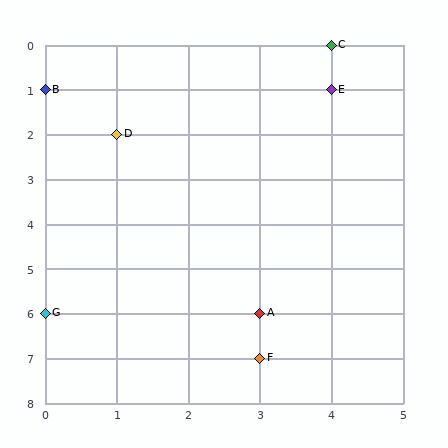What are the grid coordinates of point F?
Point F is at grid coordinates (3, 7).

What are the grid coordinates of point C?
Point C is at grid coordinates (4, 0).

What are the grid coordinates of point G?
Point G is at grid coordinates (0, 6).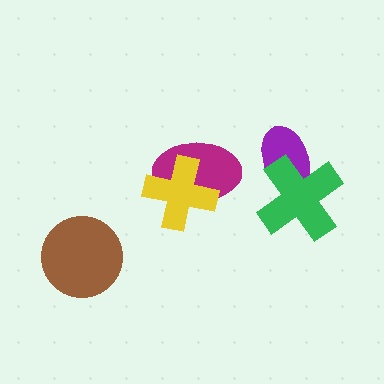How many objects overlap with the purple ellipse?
1 object overlaps with the purple ellipse.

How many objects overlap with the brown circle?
0 objects overlap with the brown circle.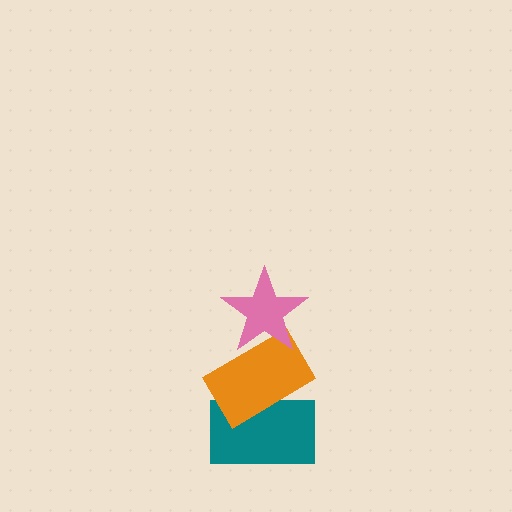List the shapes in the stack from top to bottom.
From top to bottom: the pink star, the orange rectangle, the teal rectangle.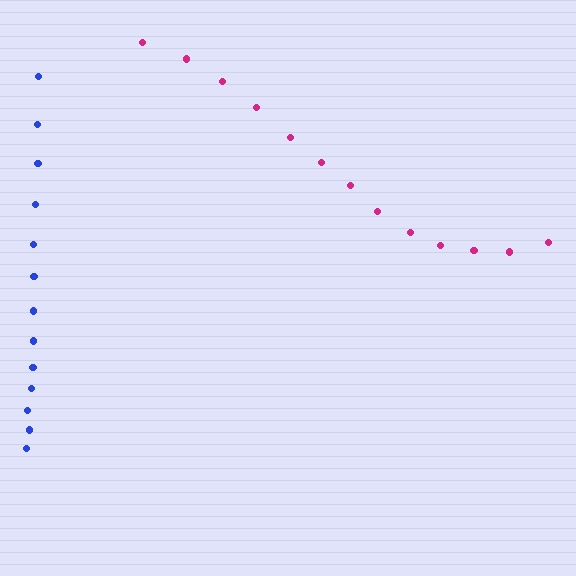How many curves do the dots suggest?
There are 2 distinct paths.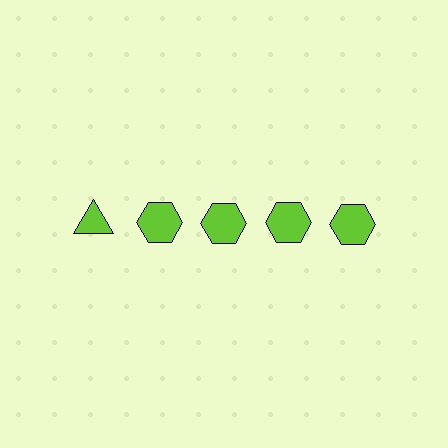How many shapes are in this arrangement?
There are 5 shapes arranged in a grid pattern.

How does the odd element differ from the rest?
It has a different shape: triangle instead of hexagon.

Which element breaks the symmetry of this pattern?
The lime triangle in the top row, leftmost column breaks the symmetry. All other shapes are lime hexagons.